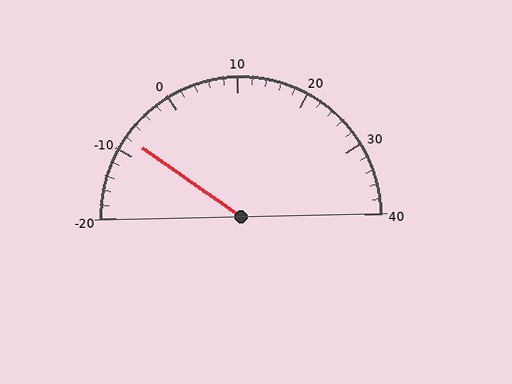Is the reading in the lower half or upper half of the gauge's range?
The reading is in the lower half of the range (-20 to 40).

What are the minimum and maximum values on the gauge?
The gauge ranges from -20 to 40.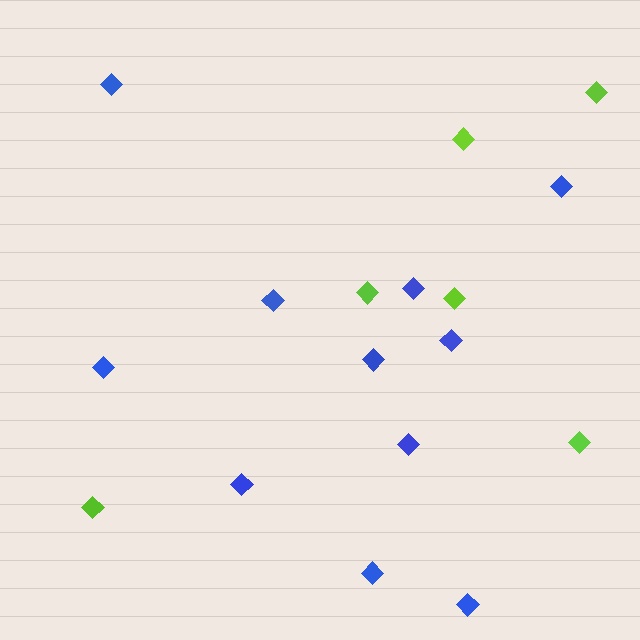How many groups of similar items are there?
There are 2 groups: one group of lime diamonds (6) and one group of blue diamonds (11).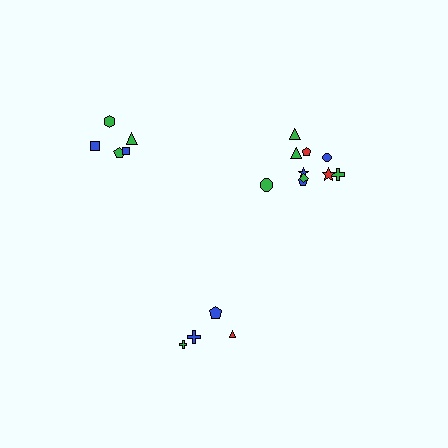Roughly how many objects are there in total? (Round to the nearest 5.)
Roughly 20 objects in total.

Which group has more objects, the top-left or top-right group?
The top-right group.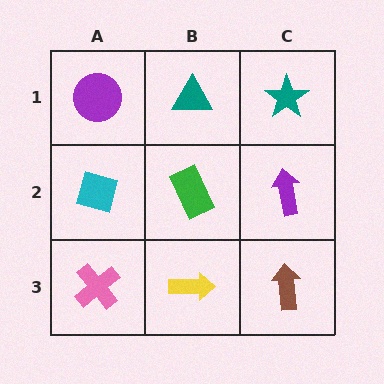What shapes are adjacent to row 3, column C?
A purple arrow (row 2, column C), a yellow arrow (row 3, column B).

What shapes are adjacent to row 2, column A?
A purple circle (row 1, column A), a pink cross (row 3, column A), a green rectangle (row 2, column B).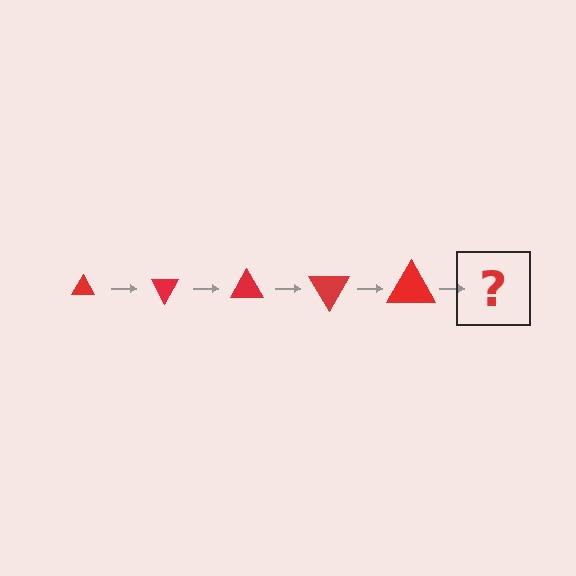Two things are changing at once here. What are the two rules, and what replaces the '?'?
The two rules are that the triangle grows larger each step and it rotates 60 degrees each step. The '?' should be a triangle, larger than the previous one and rotated 300 degrees from the start.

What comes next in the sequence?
The next element should be a triangle, larger than the previous one and rotated 300 degrees from the start.